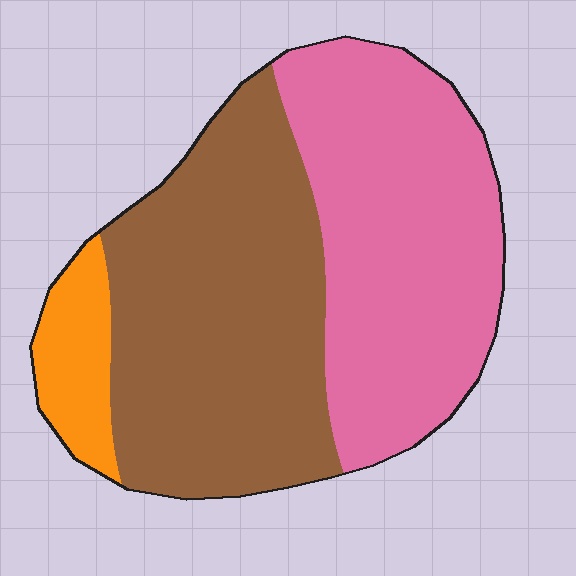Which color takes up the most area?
Brown, at roughly 50%.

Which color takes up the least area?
Orange, at roughly 10%.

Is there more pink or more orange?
Pink.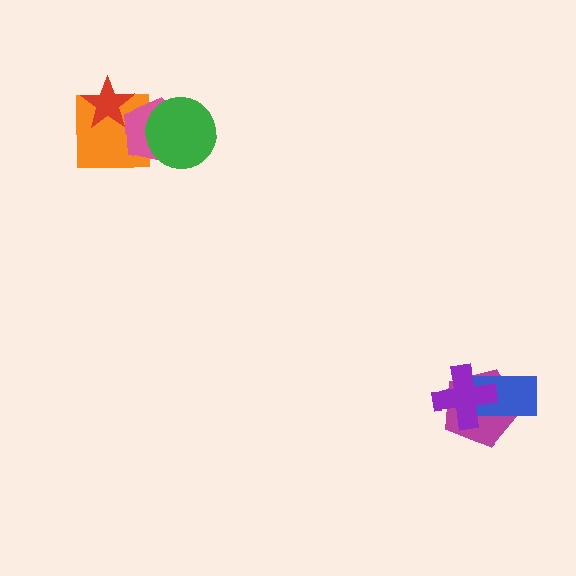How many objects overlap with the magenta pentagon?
2 objects overlap with the magenta pentagon.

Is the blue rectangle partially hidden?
Yes, it is partially covered by another shape.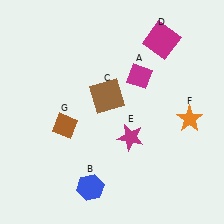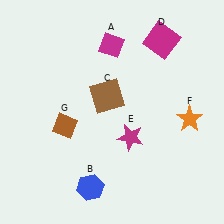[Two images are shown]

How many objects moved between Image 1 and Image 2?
1 object moved between the two images.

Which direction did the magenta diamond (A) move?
The magenta diamond (A) moved up.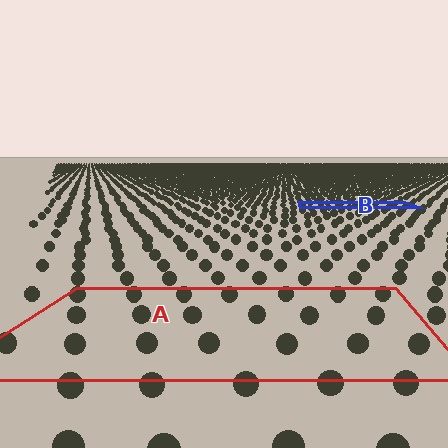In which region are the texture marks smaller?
The texture marks are smaller in region B, because it is farther away.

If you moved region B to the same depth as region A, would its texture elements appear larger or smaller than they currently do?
They would appear larger. At a closer depth, the same texture elements are projected at a bigger on-screen size.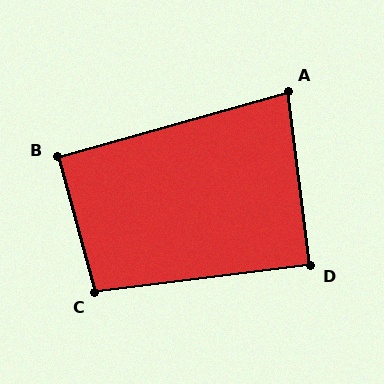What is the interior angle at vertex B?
Approximately 90 degrees (approximately right).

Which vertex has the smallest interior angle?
A, at approximately 82 degrees.